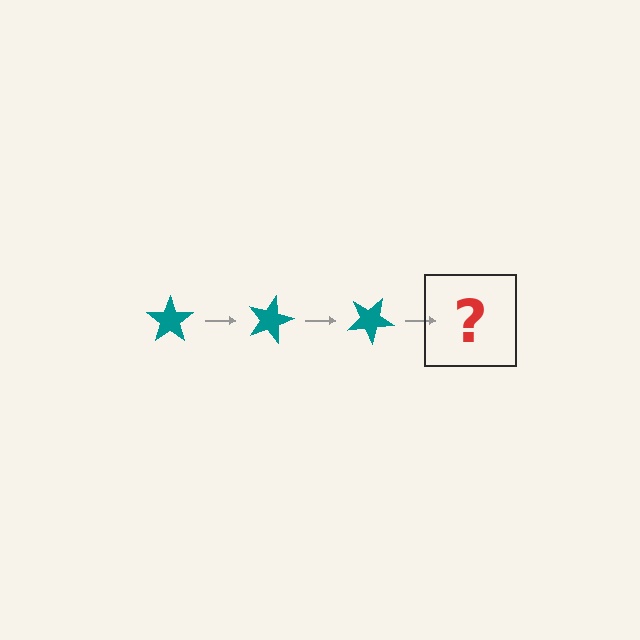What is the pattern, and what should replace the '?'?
The pattern is that the star rotates 15 degrees each step. The '?' should be a teal star rotated 45 degrees.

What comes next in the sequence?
The next element should be a teal star rotated 45 degrees.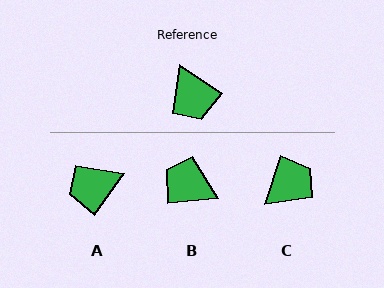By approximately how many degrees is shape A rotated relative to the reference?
Approximately 91 degrees clockwise.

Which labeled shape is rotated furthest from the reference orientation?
B, about 140 degrees away.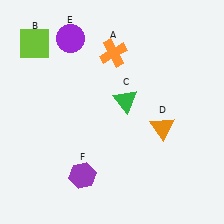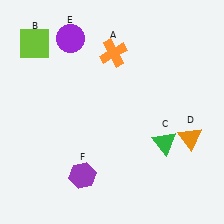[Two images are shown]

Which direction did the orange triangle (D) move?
The orange triangle (D) moved right.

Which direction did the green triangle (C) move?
The green triangle (C) moved down.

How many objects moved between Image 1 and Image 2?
2 objects moved between the two images.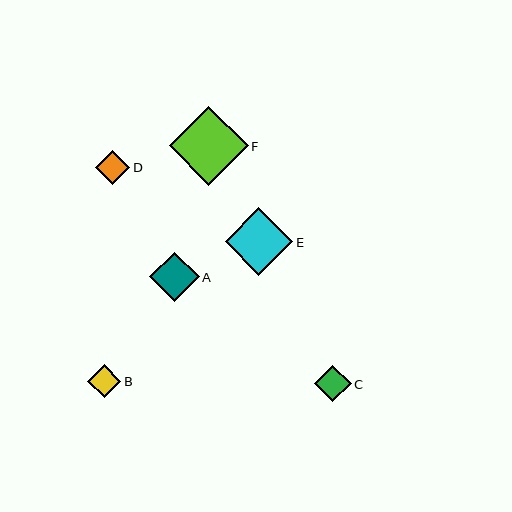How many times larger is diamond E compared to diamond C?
Diamond E is approximately 1.8 times the size of diamond C.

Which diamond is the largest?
Diamond F is the largest with a size of approximately 79 pixels.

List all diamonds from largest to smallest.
From largest to smallest: F, E, A, C, D, B.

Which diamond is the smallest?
Diamond B is the smallest with a size of approximately 33 pixels.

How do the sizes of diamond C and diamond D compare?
Diamond C and diamond D are approximately the same size.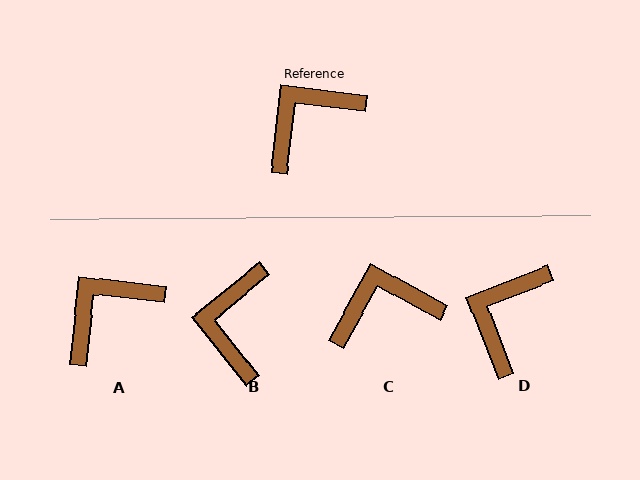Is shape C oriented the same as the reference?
No, it is off by about 23 degrees.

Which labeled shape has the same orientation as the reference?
A.